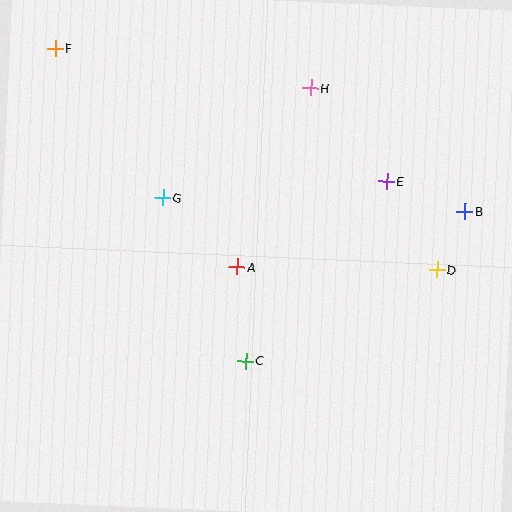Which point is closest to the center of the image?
Point A at (237, 267) is closest to the center.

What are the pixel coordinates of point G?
Point G is at (163, 198).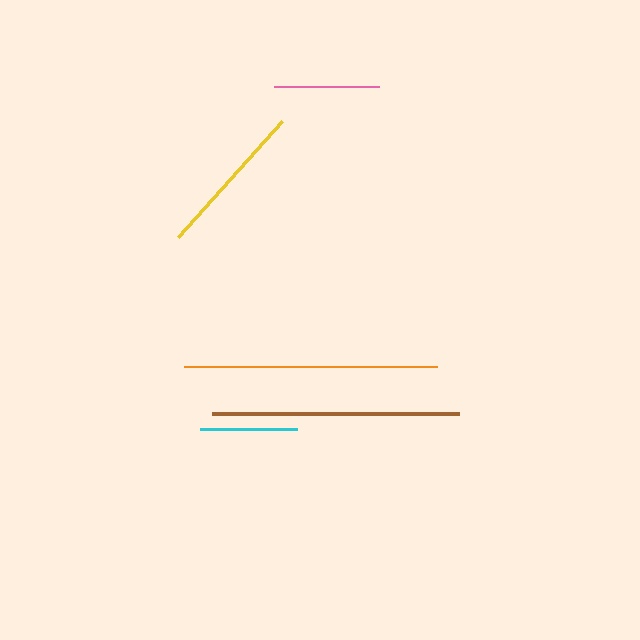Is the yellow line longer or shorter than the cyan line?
The yellow line is longer than the cyan line.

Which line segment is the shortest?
The cyan line is the shortest at approximately 97 pixels.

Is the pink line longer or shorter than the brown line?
The brown line is longer than the pink line.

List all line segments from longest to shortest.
From longest to shortest: orange, brown, yellow, pink, cyan.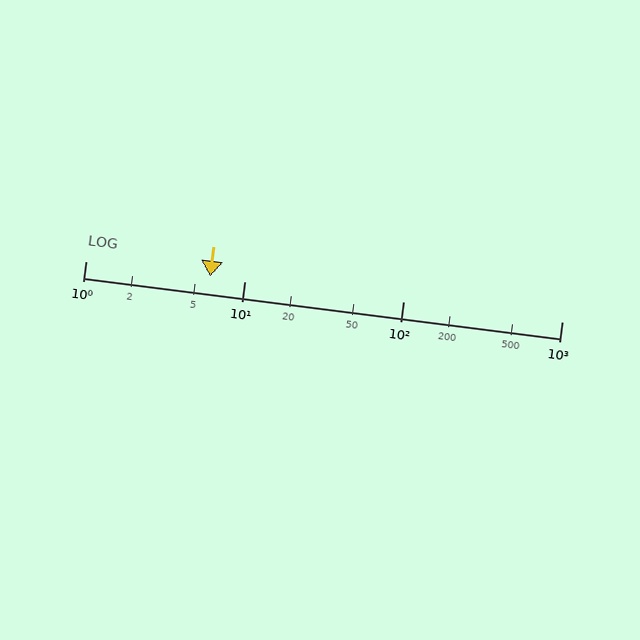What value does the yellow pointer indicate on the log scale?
The pointer indicates approximately 6.1.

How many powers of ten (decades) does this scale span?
The scale spans 3 decades, from 1 to 1000.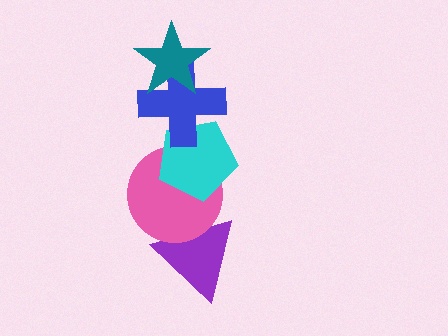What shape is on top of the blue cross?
The teal star is on top of the blue cross.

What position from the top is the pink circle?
The pink circle is 4th from the top.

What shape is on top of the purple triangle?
The pink circle is on top of the purple triangle.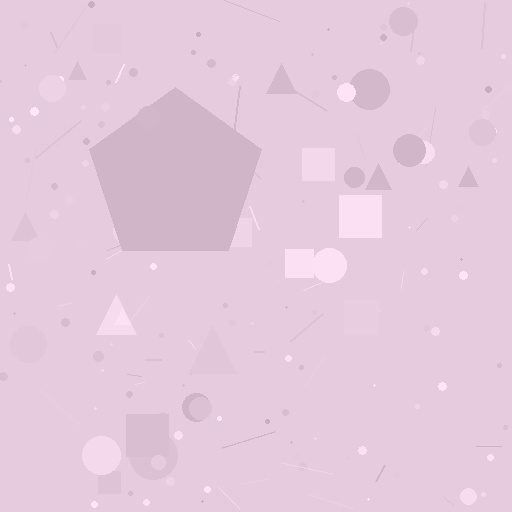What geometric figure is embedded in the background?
A pentagon is embedded in the background.